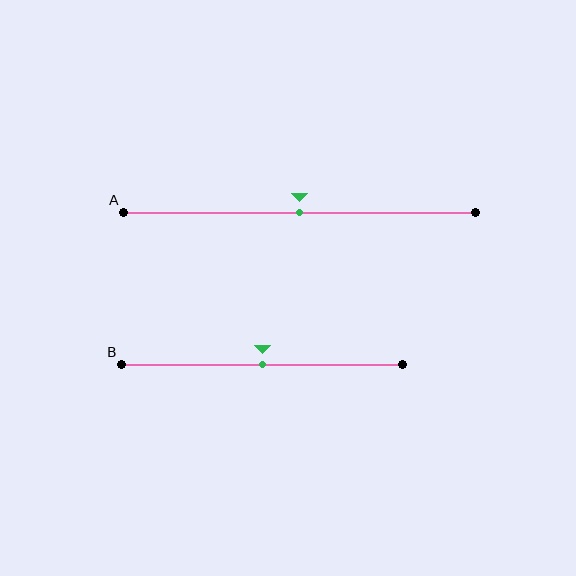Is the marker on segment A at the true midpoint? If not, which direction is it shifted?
Yes, the marker on segment A is at the true midpoint.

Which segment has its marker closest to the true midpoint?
Segment A has its marker closest to the true midpoint.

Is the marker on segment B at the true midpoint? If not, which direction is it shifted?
Yes, the marker on segment B is at the true midpoint.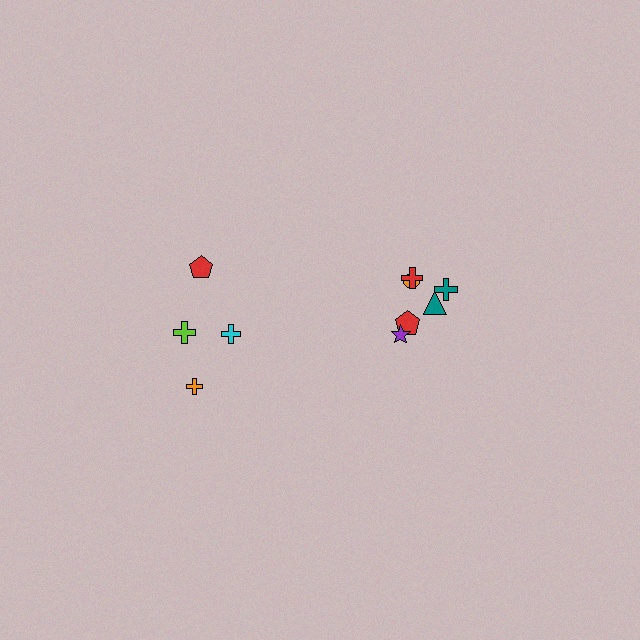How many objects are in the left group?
There are 4 objects.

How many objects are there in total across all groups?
There are 10 objects.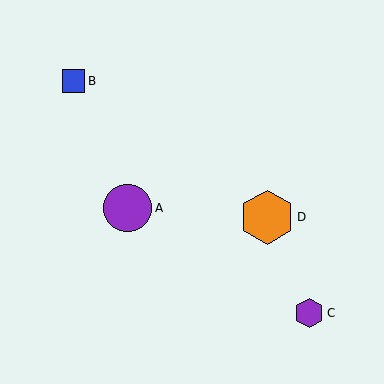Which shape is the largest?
The orange hexagon (labeled D) is the largest.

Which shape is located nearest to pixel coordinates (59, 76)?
The blue square (labeled B) at (74, 81) is nearest to that location.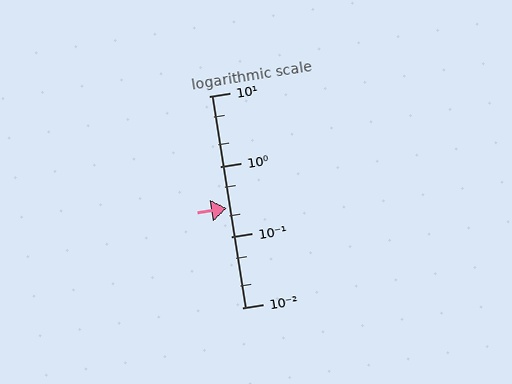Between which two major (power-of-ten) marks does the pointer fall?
The pointer is between 0.1 and 1.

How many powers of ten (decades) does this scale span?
The scale spans 3 decades, from 0.01 to 10.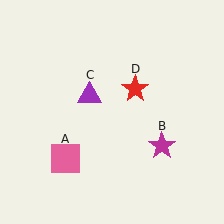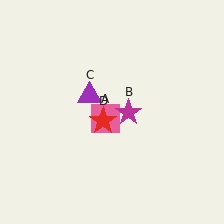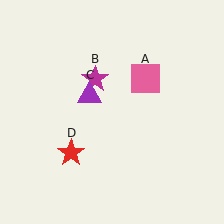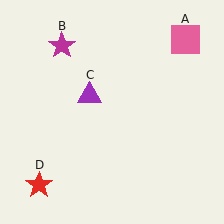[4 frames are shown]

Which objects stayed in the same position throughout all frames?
Purple triangle (object C) remained stationary.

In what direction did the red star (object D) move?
The red star (object D) moved down and to the left.